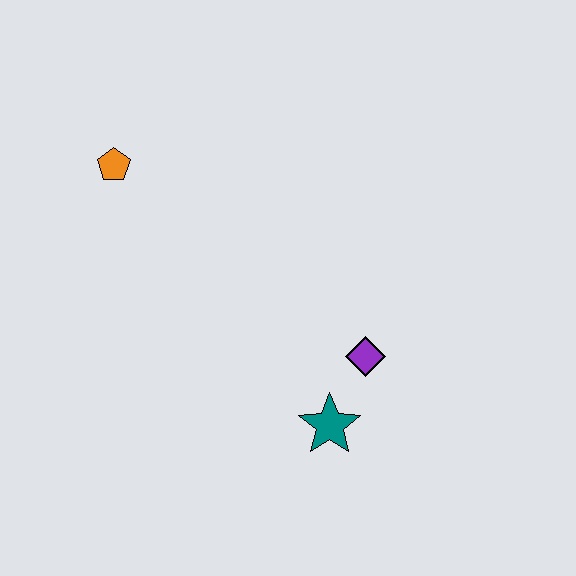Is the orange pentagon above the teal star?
Yes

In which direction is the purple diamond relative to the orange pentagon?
The purple diamond is to the right of the orange pentagon.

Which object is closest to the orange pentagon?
The purple diamond is closest to the orange pentagon.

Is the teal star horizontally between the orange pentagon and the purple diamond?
Yes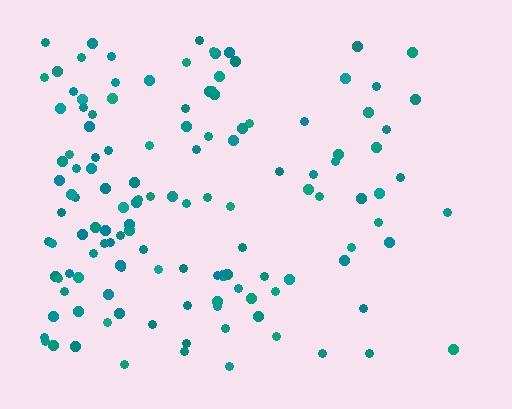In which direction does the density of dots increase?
From right to left, with the left side densest.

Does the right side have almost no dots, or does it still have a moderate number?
Still a moderate number, just noticeably fewer than the left.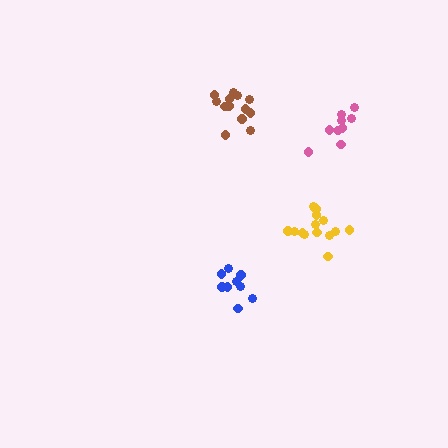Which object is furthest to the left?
The brown cluster is leftmost.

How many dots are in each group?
Group 1: 13 dots, Group 2: 14 dots, Group 3: 10 dots, Group 4: 9 dots (46 total).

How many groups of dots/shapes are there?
There are 4 groups.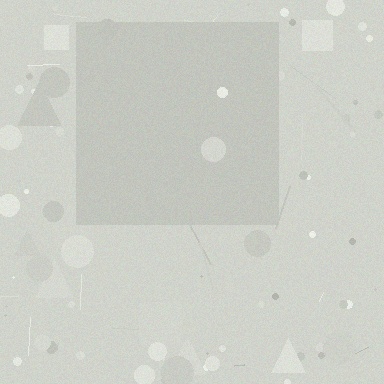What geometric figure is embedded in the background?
A square is embedded in the background.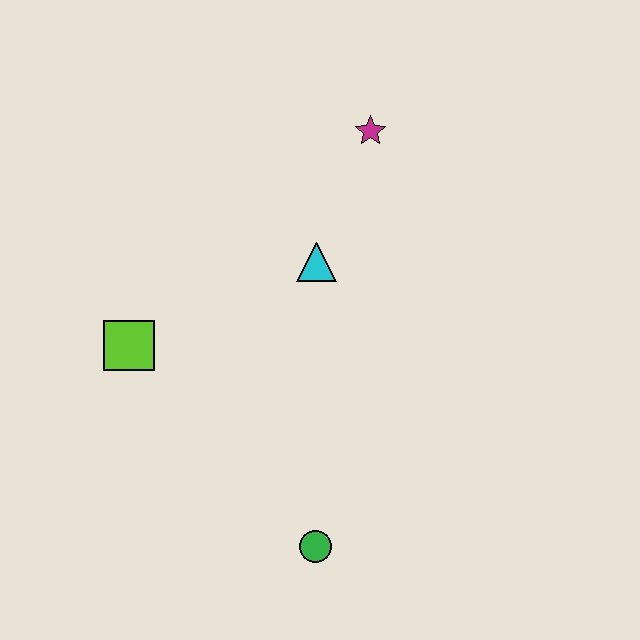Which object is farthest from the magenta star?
The green circle is farthest from the magenta star.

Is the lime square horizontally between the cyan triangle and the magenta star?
No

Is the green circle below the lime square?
Yes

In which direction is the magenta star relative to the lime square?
The magenta star is to the right of the lime square.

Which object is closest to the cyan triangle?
The magenta star is closest to the cyan triangle.